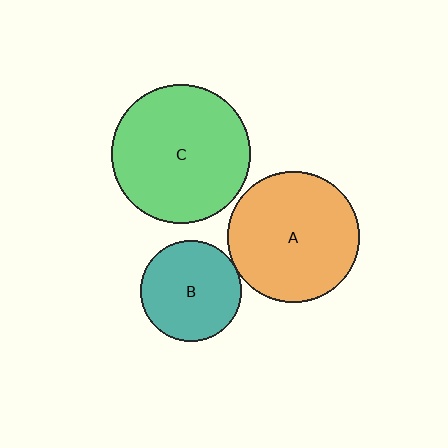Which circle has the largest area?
Circle C (green).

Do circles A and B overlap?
Yes.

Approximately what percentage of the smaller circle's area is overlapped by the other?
Approximately 5%.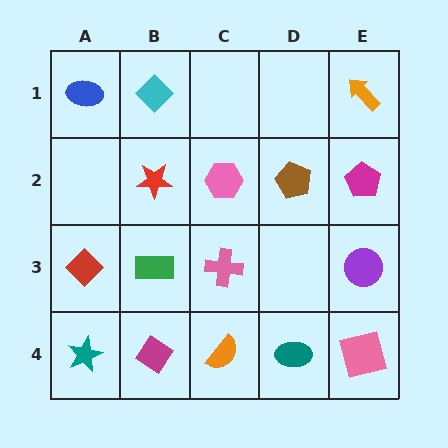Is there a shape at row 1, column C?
No, that cell is empty.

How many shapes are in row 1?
3 shapes.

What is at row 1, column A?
A blue ellipse.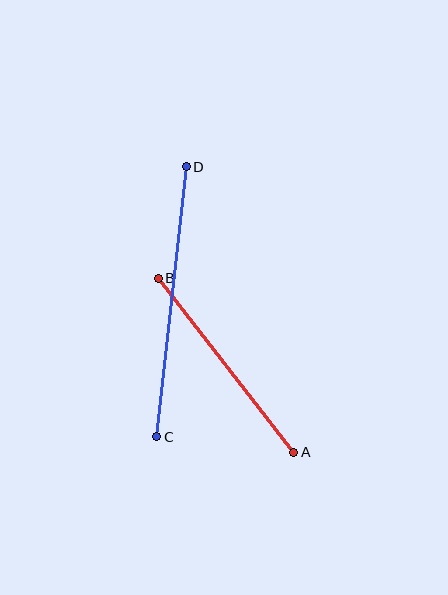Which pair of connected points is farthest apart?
Points C and D are farthest apart.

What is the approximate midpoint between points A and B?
The midpoint is at approximately (226, 365) pixels.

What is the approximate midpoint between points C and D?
The midpoint is at approximately (172, 302) pixels.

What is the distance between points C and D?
The distance is approximately 272 pixels.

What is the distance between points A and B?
The distance is approximately 221 pixels.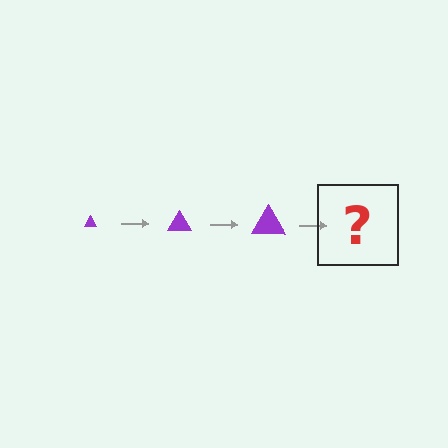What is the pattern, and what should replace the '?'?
The pattern is that the triangle gets progressively larger each step. The '?' should be a purple triangle, larger than the previous one.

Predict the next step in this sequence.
The next step is a purple triangle, larger than the previous one.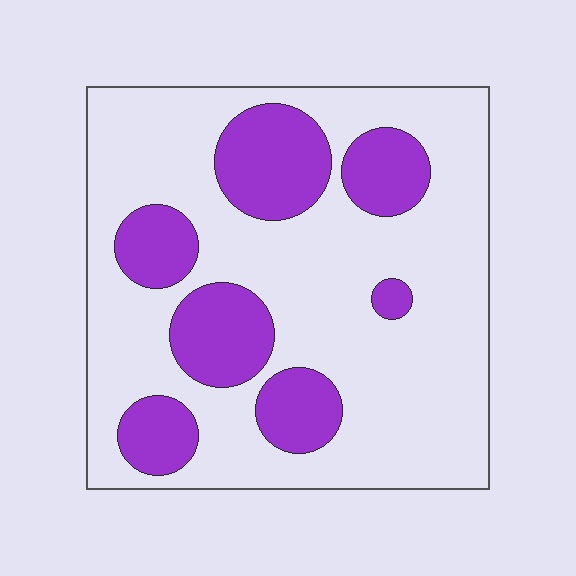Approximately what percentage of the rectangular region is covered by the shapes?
Approximately 25%.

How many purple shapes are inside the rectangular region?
7.